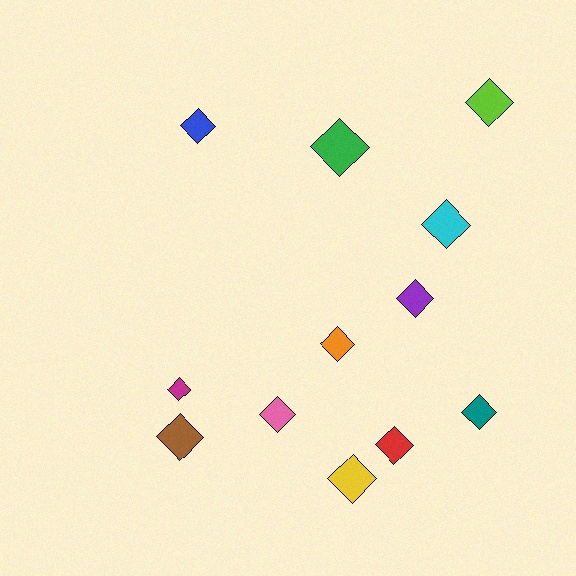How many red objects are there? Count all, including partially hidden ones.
There is 1 red object.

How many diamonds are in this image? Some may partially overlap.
There are 12 diamonds.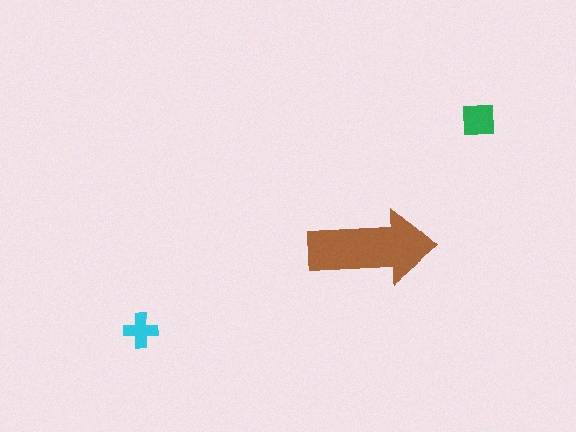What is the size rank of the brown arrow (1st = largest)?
1st.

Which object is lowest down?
The cyan cross is bottommost.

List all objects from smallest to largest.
The cyan cross, the green square, the brown arrow.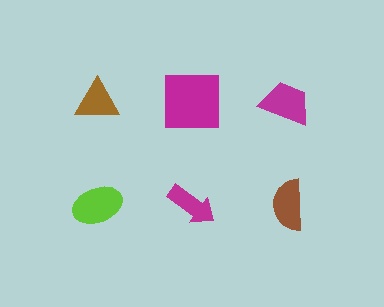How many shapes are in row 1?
3 shapes.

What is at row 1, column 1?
A brown triangle.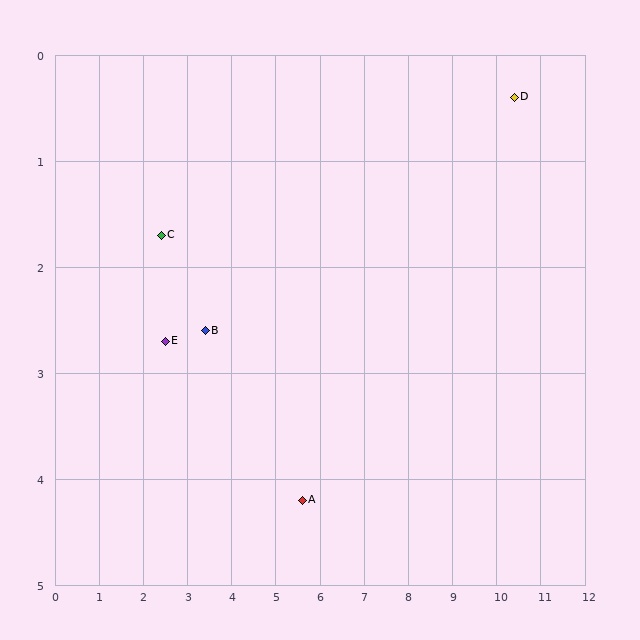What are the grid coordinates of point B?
Point B is at approximately (3.4, 2.6).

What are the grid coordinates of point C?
Point C is at approximately (2.4, 1.7).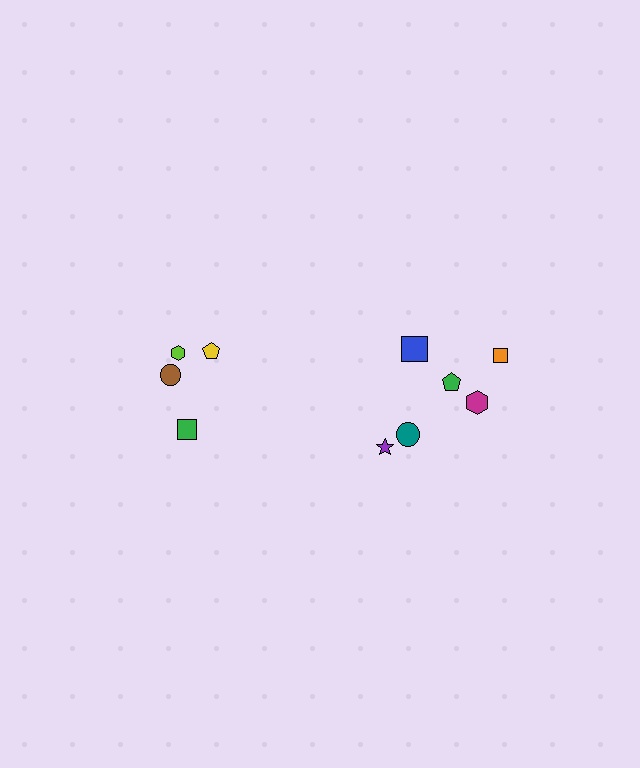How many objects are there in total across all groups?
There are 10 objects.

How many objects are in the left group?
There are 4 objects.